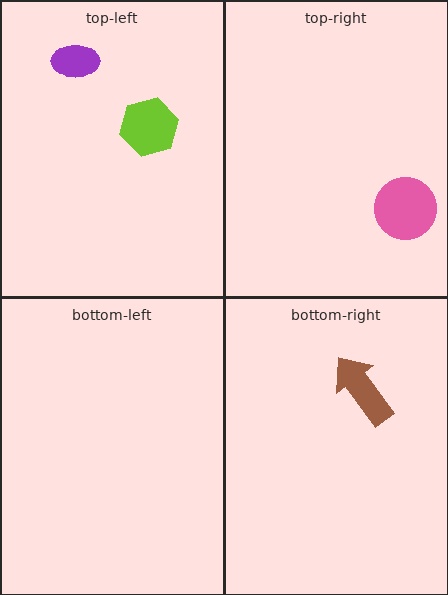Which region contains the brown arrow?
The bottom-right region.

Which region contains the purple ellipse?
The top-left region.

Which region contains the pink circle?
The top-right region.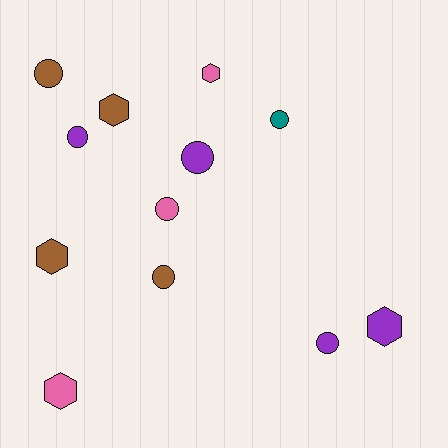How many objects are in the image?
There are 12 objects.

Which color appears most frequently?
Purple, with 4 objects.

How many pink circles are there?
There is 1 pink circle.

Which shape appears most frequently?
Circle, with 7 objects.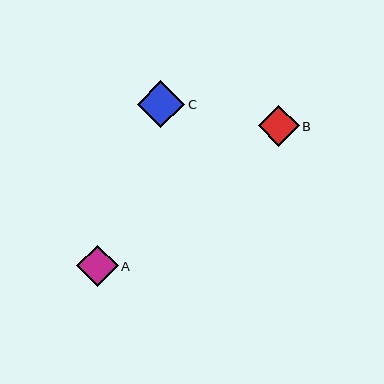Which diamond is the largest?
Diamond C is the largest with a size of approximately 47 pixels.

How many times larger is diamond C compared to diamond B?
Diamond C is approximately 1.2 times the size of diamond B.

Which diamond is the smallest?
Diamond B is the smallest with a size of approximately 41 pixels.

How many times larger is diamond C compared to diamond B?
Diamond C is approximately 1.2 times the size of diamond B.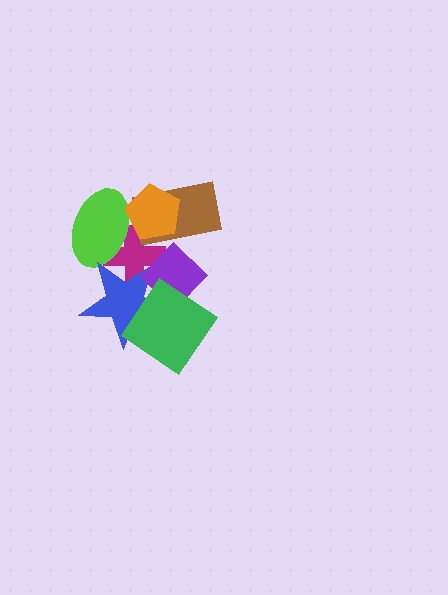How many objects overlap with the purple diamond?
4 objects overlap with the purple diamond.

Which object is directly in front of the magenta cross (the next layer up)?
The lime ellipse is directly in front of the magenta cross.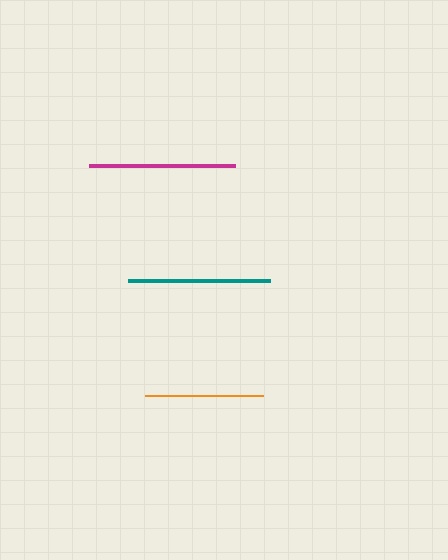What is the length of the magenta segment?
The magenta segment is approximately 145 pixels long.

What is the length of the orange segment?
The orange segment is approximately 118 pixels long.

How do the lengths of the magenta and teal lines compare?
The magenta and teal lines are approximately the same length.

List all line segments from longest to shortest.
From longest to shortest: magenta, teal, orange.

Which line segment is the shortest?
The orange line is the shortest at approximately 118 pixels.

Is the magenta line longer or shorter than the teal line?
The magenta line is longer than the teal line.